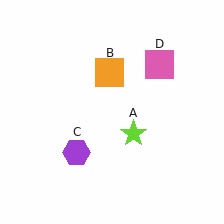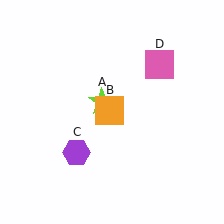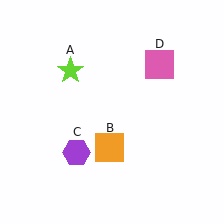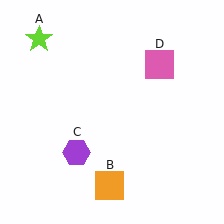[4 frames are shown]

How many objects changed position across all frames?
2 objects changed position: lime star (object A), orange square (object B).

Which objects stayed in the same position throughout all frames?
Purple hexagon (object C) and pink square (object D) remained stationary.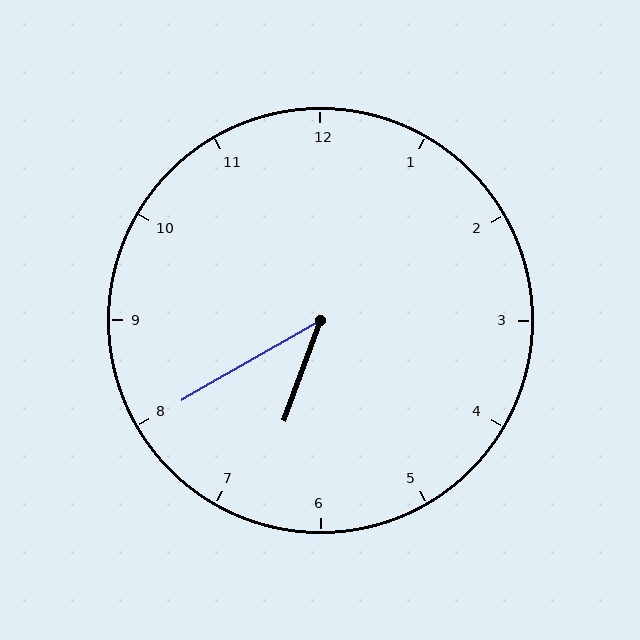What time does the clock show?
6:40.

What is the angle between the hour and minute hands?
Approximately 40 degrees.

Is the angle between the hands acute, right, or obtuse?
It is acute.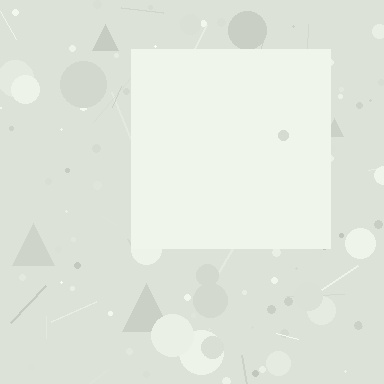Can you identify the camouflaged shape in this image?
The camouflaged shape is a square.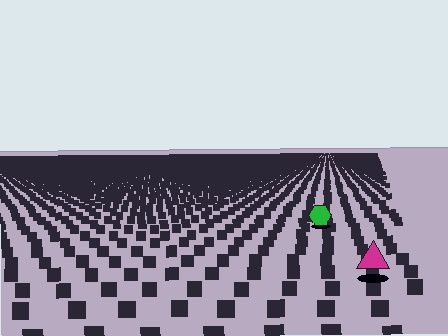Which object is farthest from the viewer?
The green hexagon is farthest from the viewer. It appears smaller and the ground texture around it is denser.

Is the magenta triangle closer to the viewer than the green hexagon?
Yes. The magenta triangle is closer — you can tell from the texture gradient: the ground texture is coarser near it.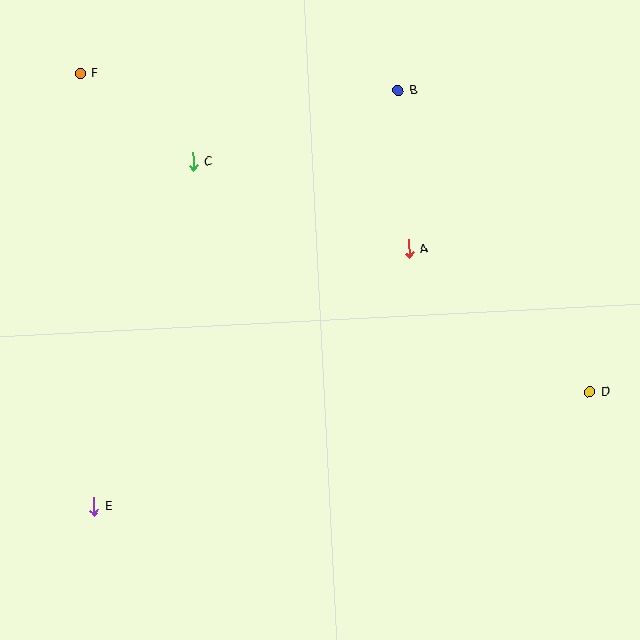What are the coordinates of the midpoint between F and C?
The midpoint between F and C is at (137, 118).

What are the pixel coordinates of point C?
Point C is at (193, 162).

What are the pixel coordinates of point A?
Point A is at (409, 249).